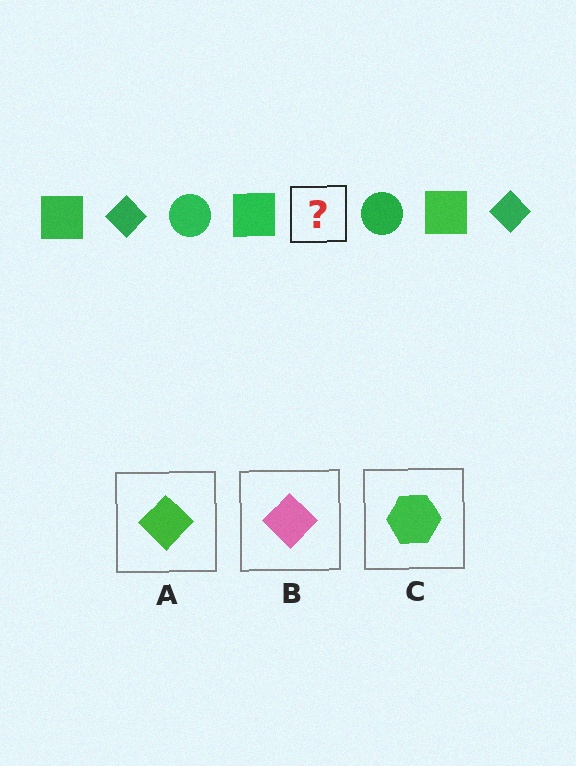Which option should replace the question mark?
Option A.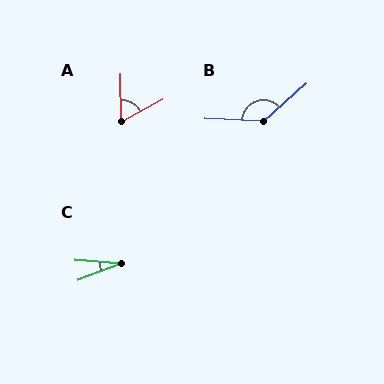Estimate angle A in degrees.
Approximately 62 degrees.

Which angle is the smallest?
C, at approximately 24 degrees.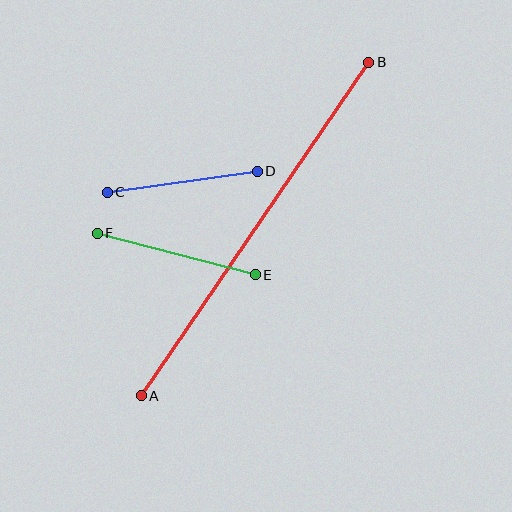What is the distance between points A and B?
The distance is approximately 404 pixels.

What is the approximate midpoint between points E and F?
The midpoint is at approximately (176, 254) pixels.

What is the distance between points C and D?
The distance is approximately 151 pixels.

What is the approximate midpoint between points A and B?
The midpoint is at approximately (255, 229) pixels.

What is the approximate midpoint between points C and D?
The midpoint is at approximately (183, 182) pixels.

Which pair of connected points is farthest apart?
Points A and B are farthest apart.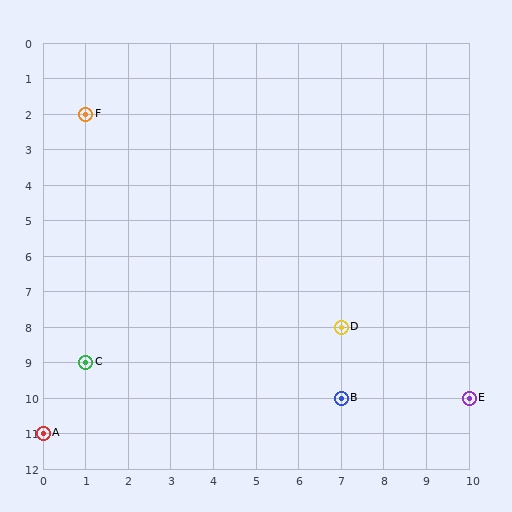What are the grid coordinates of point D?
Point D is at grid coordinates (7, 8).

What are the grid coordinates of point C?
Point C is at grid coordinates (1, 9).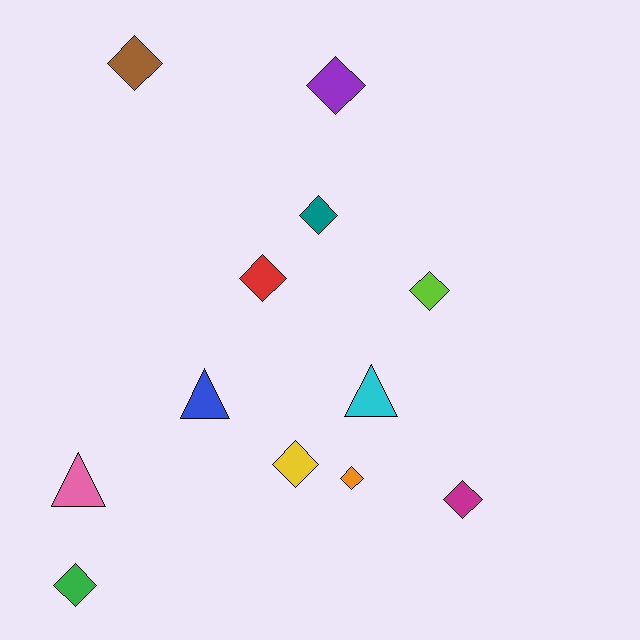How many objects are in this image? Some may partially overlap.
There are 12 objects.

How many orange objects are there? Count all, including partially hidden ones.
There is 1 orange object.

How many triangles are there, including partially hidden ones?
There are 3 triangles.